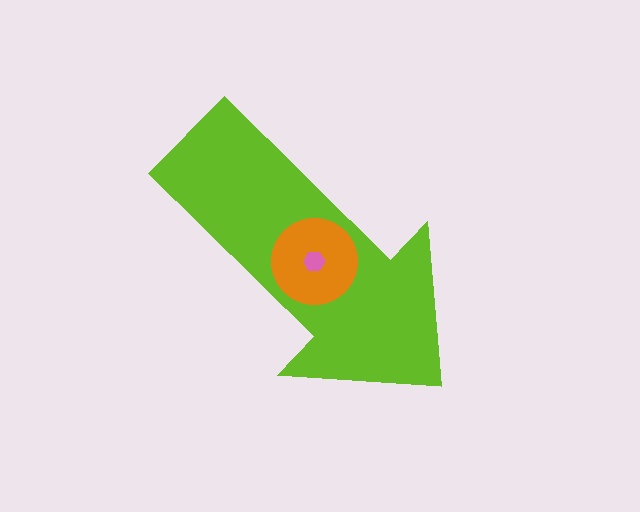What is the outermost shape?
The lime arrow.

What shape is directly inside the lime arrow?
The orange circle.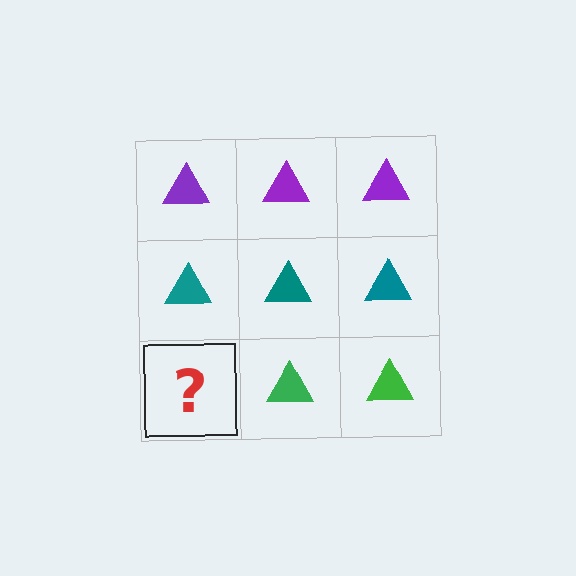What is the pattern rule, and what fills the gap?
The rule is that each row has a consistent color. The gap should be filled with a green triangle.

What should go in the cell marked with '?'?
The missing cell should contain a green triangle.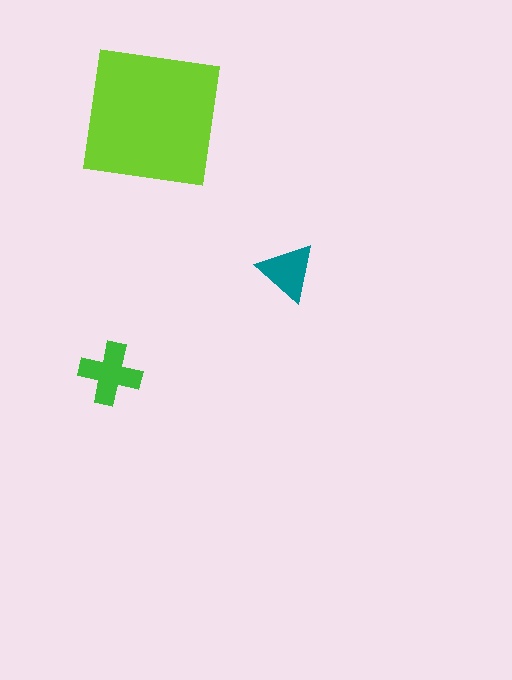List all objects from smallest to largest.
The teal triangle, the green cross, the lime square.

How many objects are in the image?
There are 3 objects in the image.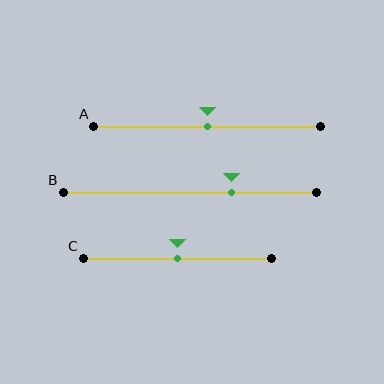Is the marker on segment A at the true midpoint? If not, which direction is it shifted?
Yes, the marker on segment A is at the true midpoint.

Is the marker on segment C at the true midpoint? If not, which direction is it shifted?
Yes, the marker on segment C is at the true midpoint.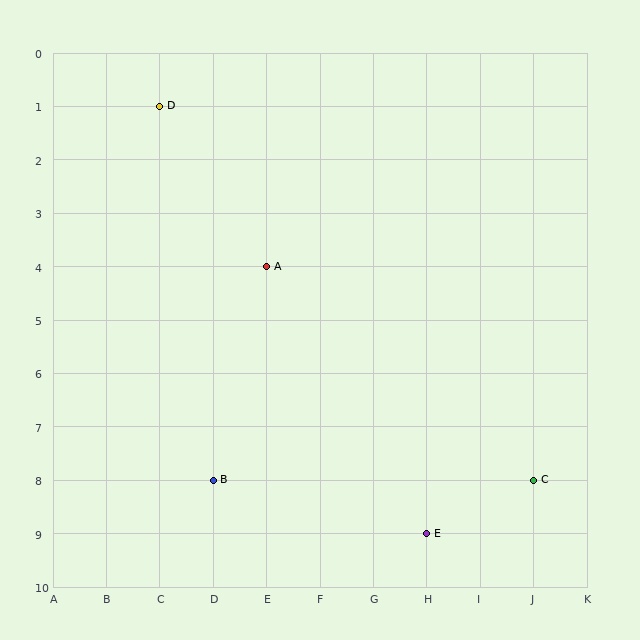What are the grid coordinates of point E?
Point E is at grid coordinates (H, 9).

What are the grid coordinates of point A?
Point A is at grid coordinates (E, 4).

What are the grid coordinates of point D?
Point D is at grid coordinates (C, 1).